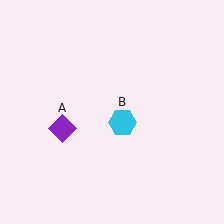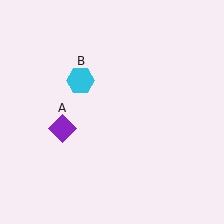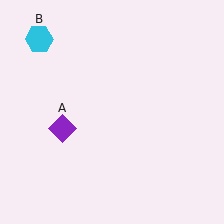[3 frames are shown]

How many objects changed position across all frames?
1 object changed position: cyan hexagon (object B).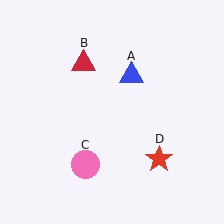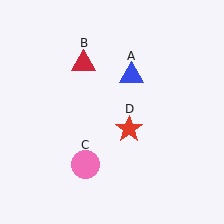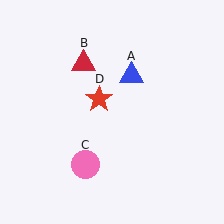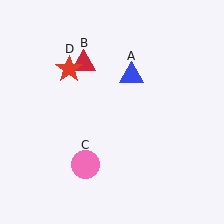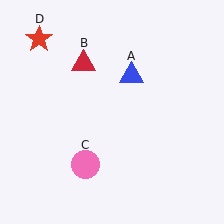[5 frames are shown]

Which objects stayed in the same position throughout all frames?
Blue triangle (object A) and red triangle (object B) and pink circle (object C) remained stationary.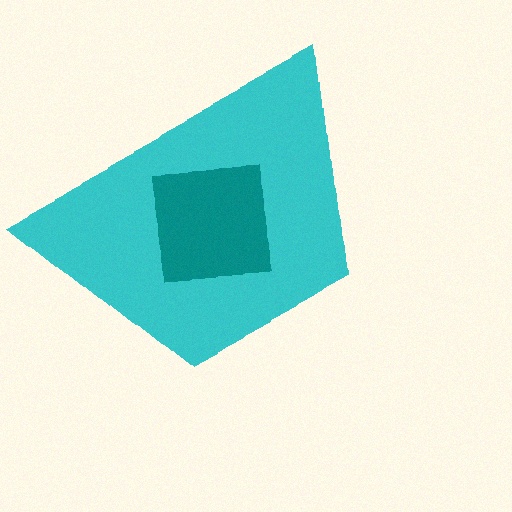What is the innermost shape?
The teal square.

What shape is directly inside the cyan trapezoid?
The teal square.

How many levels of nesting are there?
2.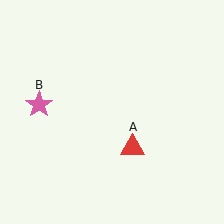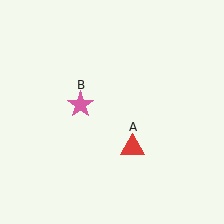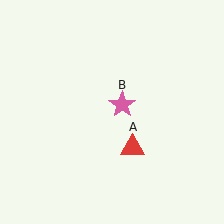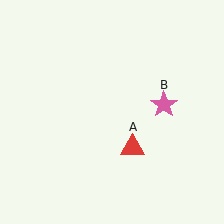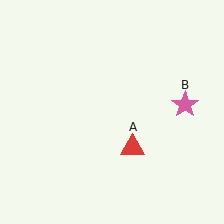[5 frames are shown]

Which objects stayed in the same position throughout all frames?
Red triangle (object A) remained stationary.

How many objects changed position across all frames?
1 object changed position: pink star (object B).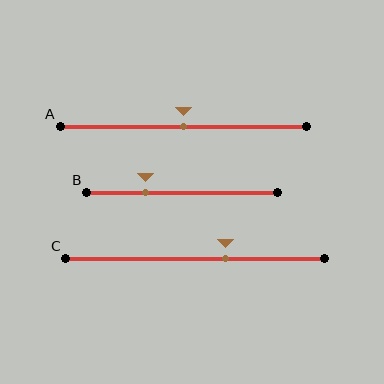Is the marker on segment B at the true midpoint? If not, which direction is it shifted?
No, the marker on segment B is shifted to the left by about 19% of the segment length.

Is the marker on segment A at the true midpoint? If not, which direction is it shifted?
Yes, the marker on segment A is at the true midpoint.